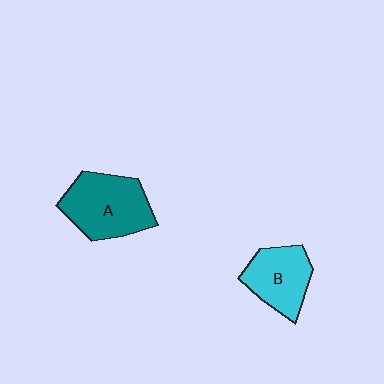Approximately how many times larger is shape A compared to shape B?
Approximately 1.3 times.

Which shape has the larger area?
Shape A (teal).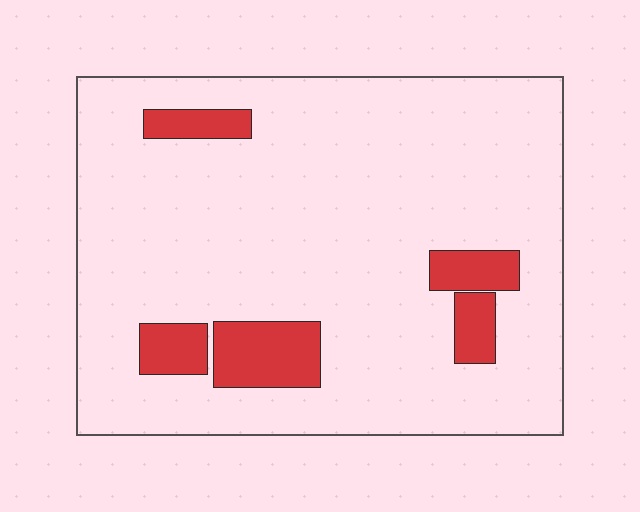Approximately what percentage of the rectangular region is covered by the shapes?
Approximately 10%.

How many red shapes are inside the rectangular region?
5.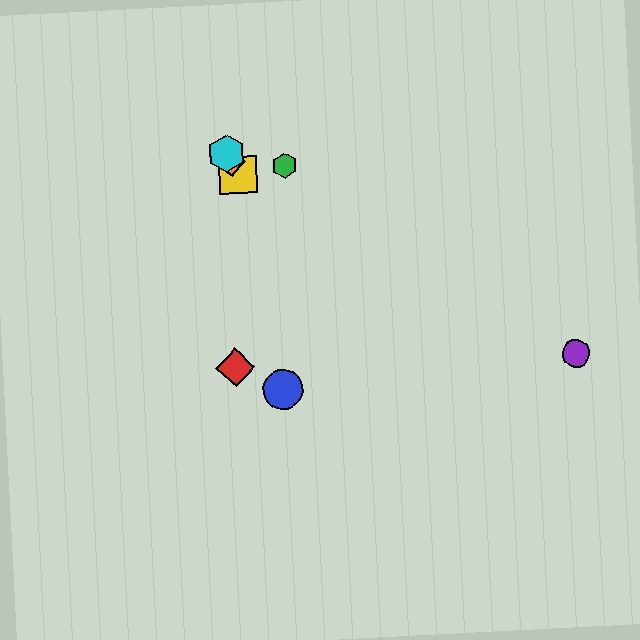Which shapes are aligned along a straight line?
The yellow square, the orange diamond, the cyan hexagon are aligned along a straight line.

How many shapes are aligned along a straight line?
3 shapes (the yellow square, the orange diamond, the cyan hexagon) are aligned along a straight line.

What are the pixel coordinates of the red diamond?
The red diamond is at (236, 367).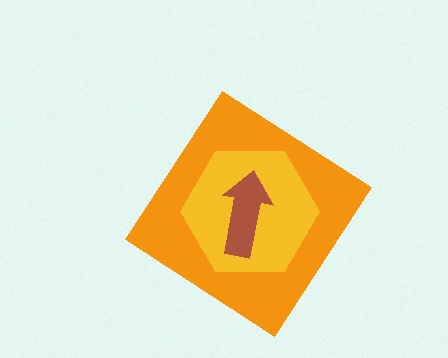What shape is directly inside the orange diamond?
The yellow hexagon.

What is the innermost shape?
The brown arrow.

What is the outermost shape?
The orange diamond.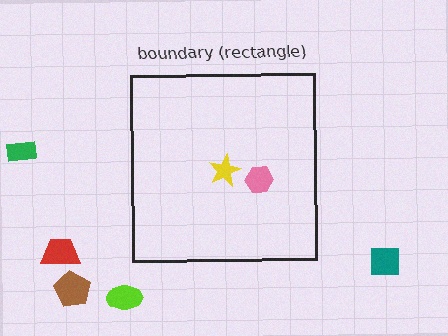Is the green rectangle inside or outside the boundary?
Outside.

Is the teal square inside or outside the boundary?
Outside.